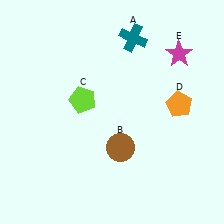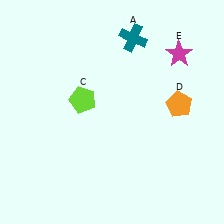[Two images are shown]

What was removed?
The brown circle (B) was removed in Image 2.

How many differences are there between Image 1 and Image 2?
There is 1 difference between the two images.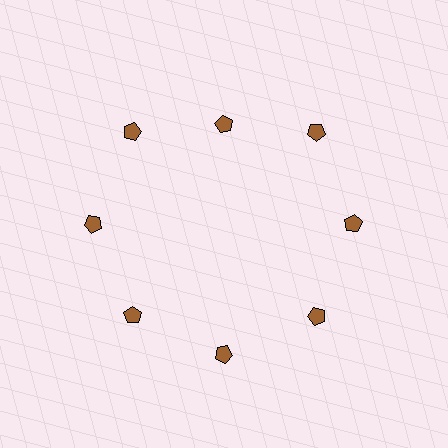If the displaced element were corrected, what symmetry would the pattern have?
It would have 8-fold rotational symmetry — the pattern would map onto itself every 45 degrees.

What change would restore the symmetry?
The symmetry would be restored by moving it outward, back onto the ring so that all 8 pentagons sit at equal angles and equal distance from the center.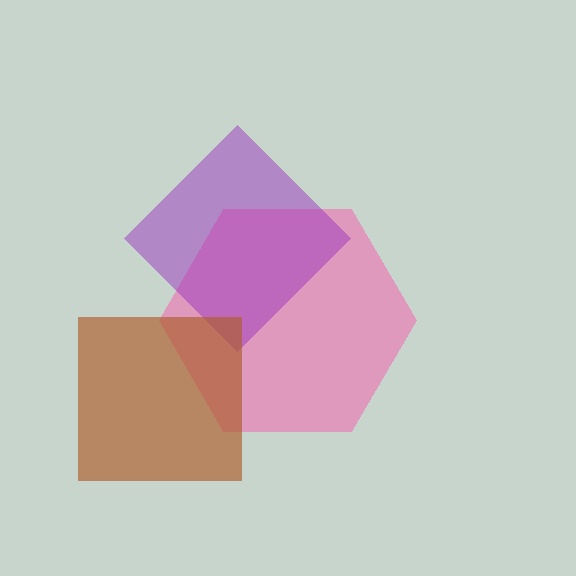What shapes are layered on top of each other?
The layered shapes are: a pink hexagon, a purple diamond, a brown square.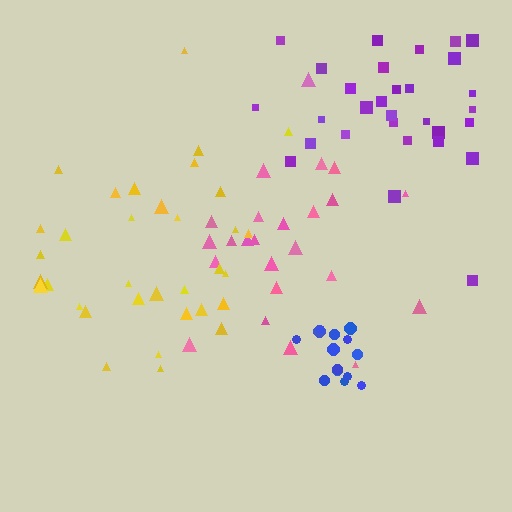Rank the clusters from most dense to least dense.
blue, yellow, purple, pink.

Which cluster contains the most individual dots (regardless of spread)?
Purple (34).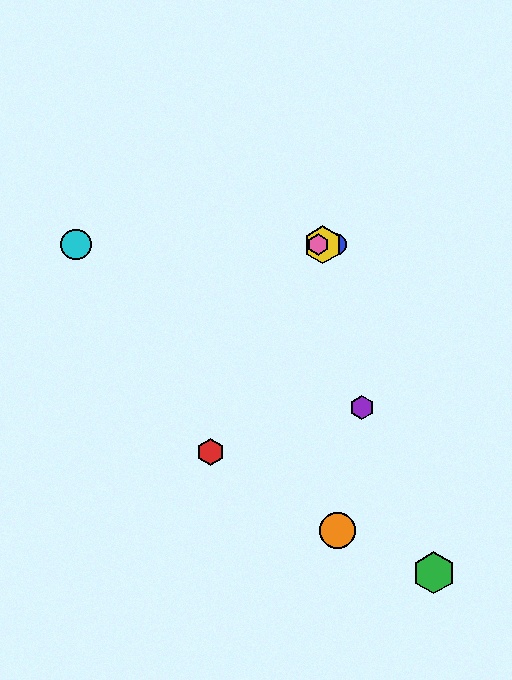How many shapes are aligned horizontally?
4 shapes (the blue circle, the yellow hexagon, the cyan circle, the pink hexagon) are aligned horizontally.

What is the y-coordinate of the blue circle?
The blue circle is at y≈245.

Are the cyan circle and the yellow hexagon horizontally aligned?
Yes, both are at y≈245.